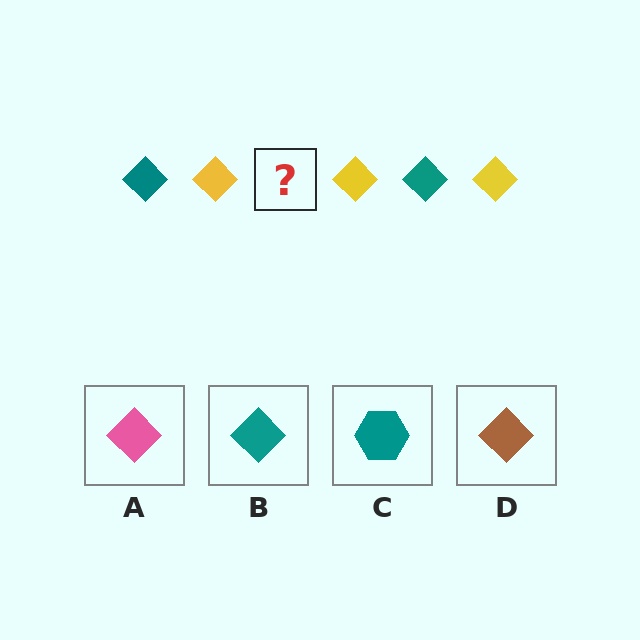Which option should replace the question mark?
Option B.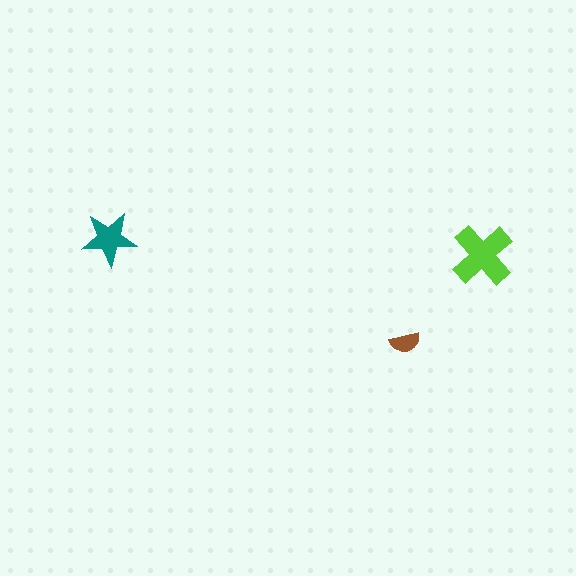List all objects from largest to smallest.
The lime cross, the teal star, the brown semicircle.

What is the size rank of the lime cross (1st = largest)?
1st.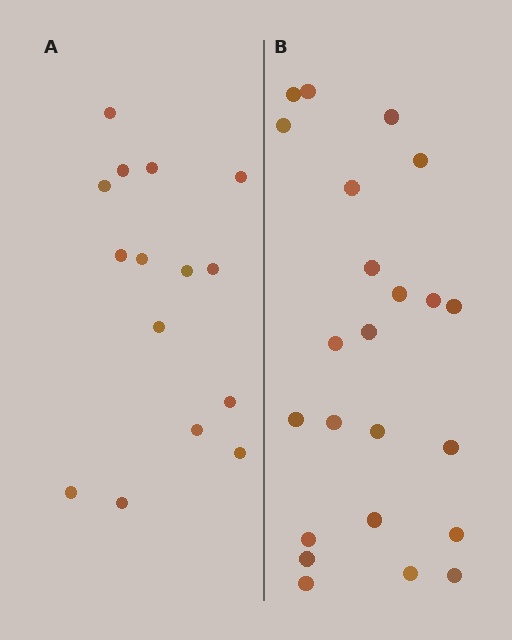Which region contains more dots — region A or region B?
Region B (the right region) has more dots.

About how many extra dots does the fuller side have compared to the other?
Region B has roughly 8 or so more dots than region A.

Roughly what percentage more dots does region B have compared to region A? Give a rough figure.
About 55% more.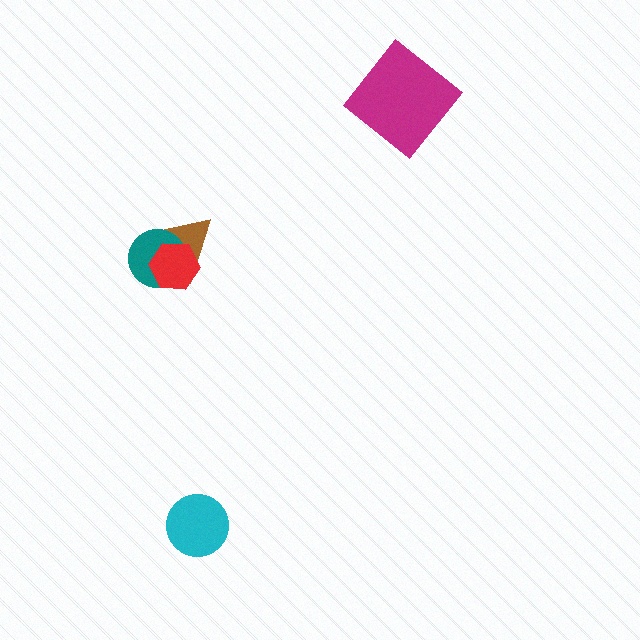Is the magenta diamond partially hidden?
No, no other shape covers it.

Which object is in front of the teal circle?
The red hexagon is in front of the teal circle.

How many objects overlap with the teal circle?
2 objects overlap with the teal circle.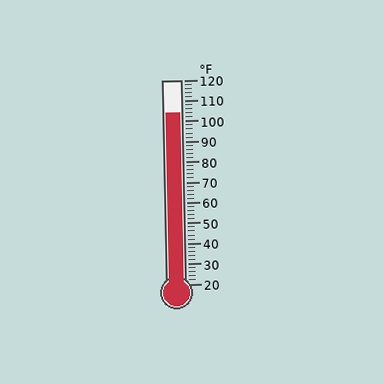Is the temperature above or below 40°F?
The temperature is above 40°F.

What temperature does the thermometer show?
The thermometer shows approximately 104°F.